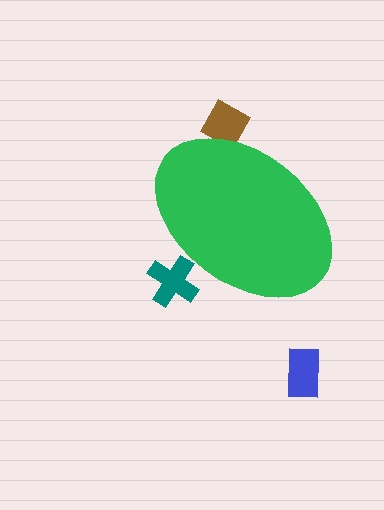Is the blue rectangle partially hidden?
No, the blue rectangle is fully visible.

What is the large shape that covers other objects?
A green ellipse.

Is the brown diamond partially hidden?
Yes, the brown diamond is partially hidden behind the green ellipse.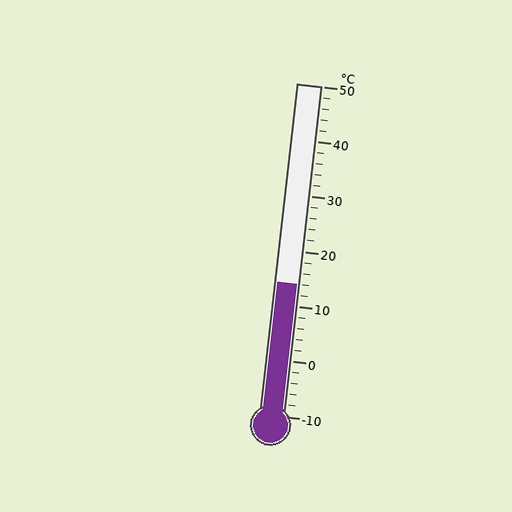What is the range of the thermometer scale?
The thermometer scale ranges from -10°C to 50°C.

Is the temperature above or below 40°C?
The temperature is below 40°C.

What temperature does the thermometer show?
The thermometer shows approximately 14°C.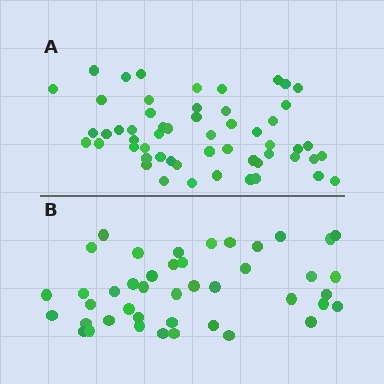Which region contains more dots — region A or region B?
Region A (the top region) has more dots.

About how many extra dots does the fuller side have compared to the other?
Region A has roughly 12 or so more dots than region B.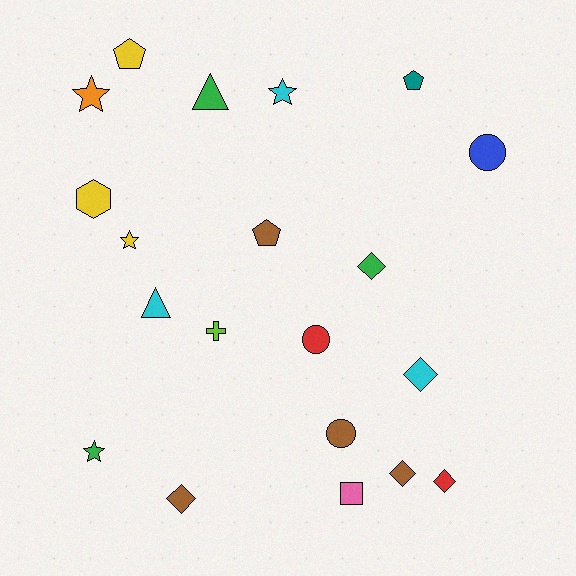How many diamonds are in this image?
There are 5 diamonds.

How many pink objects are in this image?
There is 1 pink object.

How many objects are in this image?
There are 20 objects.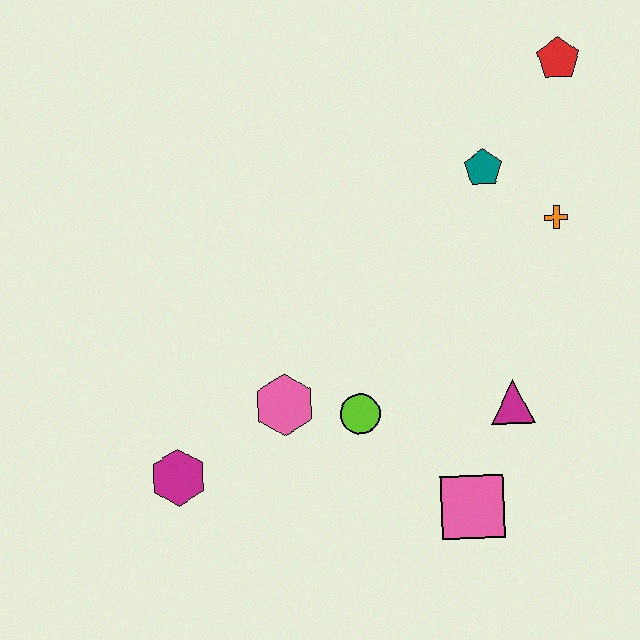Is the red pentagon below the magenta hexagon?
No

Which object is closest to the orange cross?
The teal pentagon is closest to the orange cross.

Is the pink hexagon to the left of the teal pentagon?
Yes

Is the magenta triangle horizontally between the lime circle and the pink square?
No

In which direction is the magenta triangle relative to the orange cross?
The magenta triangle is below the orange cross.